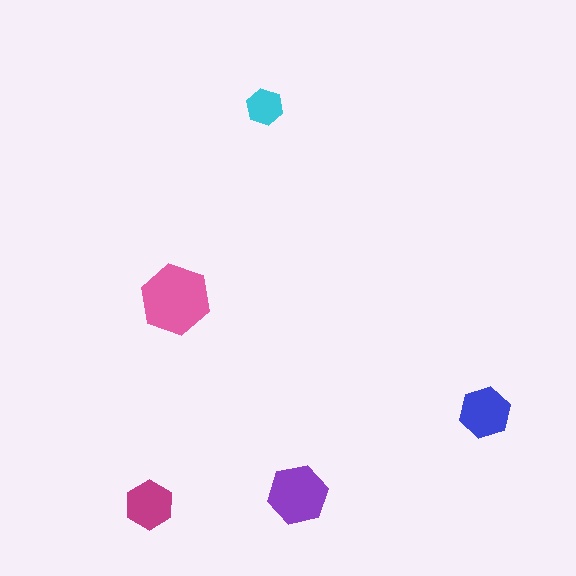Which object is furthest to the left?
The magenta hexagon is leftmost.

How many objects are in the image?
There are 5 objects in the image.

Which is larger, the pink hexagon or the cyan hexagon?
The pink one.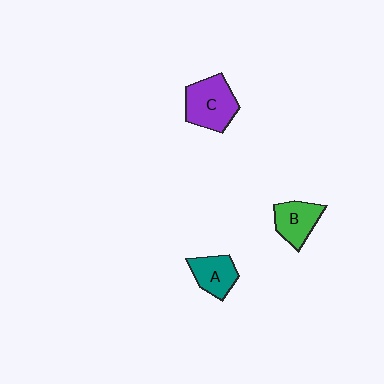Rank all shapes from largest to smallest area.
From largest to smallest: C (purple), B (green), A (teal).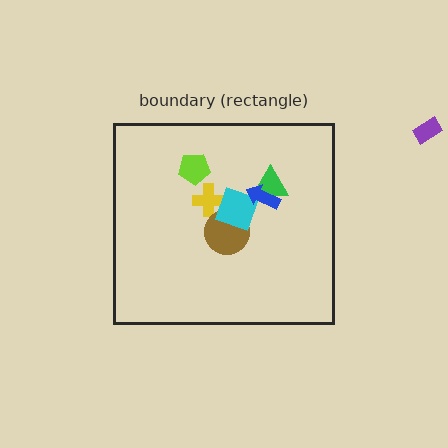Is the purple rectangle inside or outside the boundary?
Outside.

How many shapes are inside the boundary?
6 inside, 1 outside.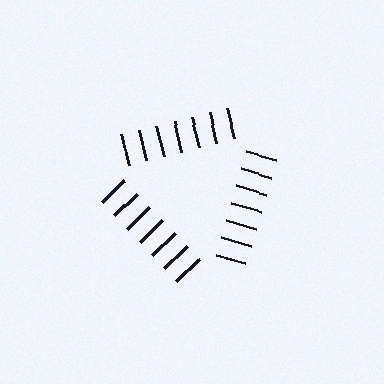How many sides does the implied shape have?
3 sides — the line-ends trace a triangle.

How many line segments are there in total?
21 — 7 along each of the 3 edges.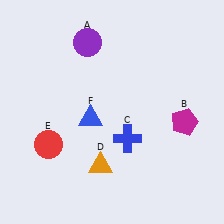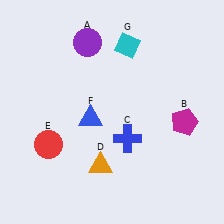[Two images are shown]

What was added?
A cyan diamond (G) was added in Image 2.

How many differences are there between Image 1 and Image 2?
There is 1 difference between the two images.